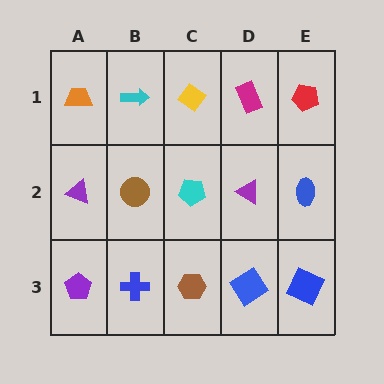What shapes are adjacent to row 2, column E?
A red pentagon (row 1, column E), a blue square (row 3, column E), a purple triangle (row 2, column D).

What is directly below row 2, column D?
A blue diamond.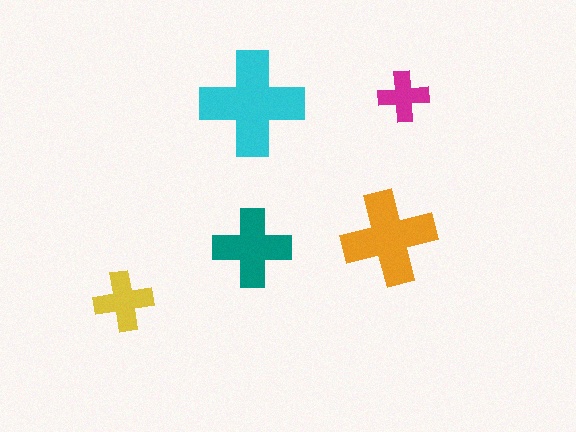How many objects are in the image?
There are 5 objects in the image.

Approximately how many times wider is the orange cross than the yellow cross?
About 1.5 times wider.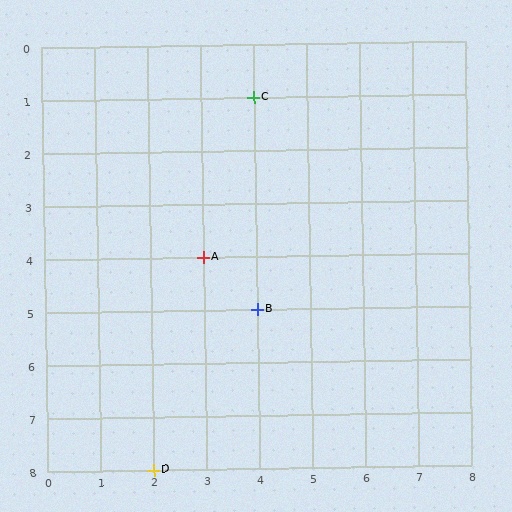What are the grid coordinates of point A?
Point A is at grid coordinates (3, 4).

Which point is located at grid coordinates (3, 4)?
Point A is at (3, 4).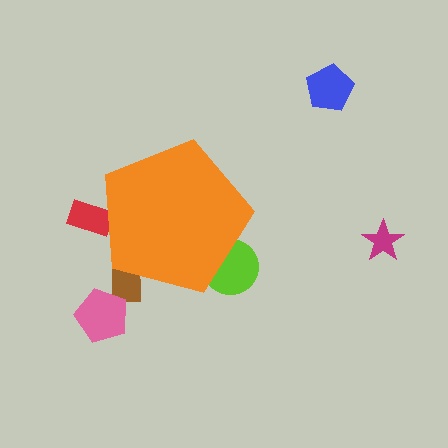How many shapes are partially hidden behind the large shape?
3 shapes are partially hidden.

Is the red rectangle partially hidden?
Yes, the red rectangle is partially hidden behind the orange pentagon.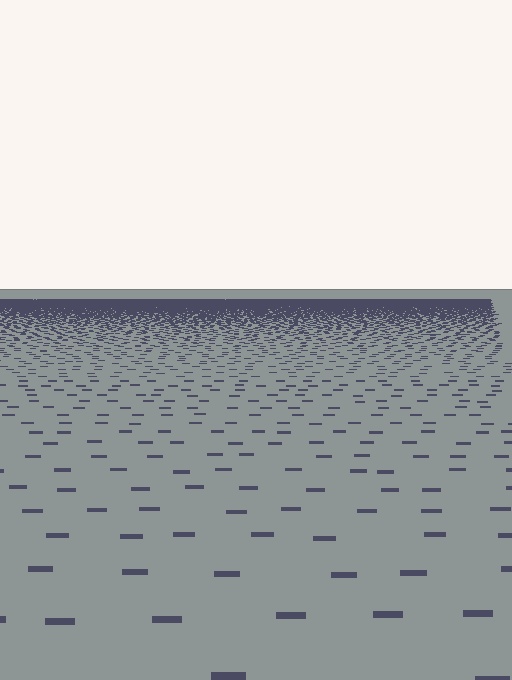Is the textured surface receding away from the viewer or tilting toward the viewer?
The surface is receding away from the viewer. Texture elements get smaller and denser toward the top.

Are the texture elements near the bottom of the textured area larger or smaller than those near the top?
Larger. Near the bottom, elements are closer to the viewer and appear at a bigger on-screen size.